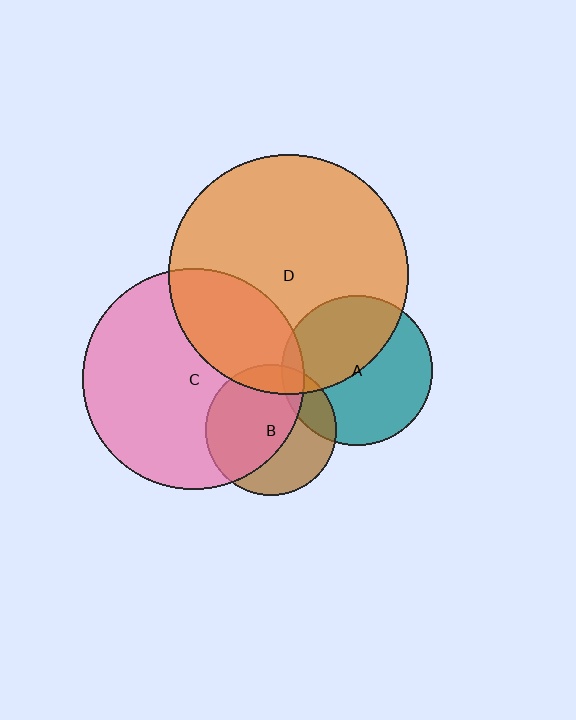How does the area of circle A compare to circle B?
Approximately 1.3 times.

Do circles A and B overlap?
Yes.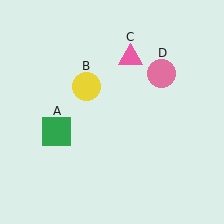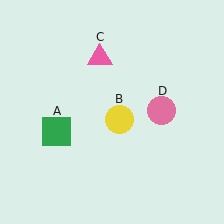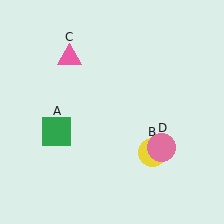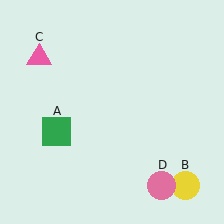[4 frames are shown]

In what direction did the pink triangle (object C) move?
The pink triangle (object C) moved left.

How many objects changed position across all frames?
3 objects changed position: yellow circle (object B), pink triangle (object C), pink circle (object D).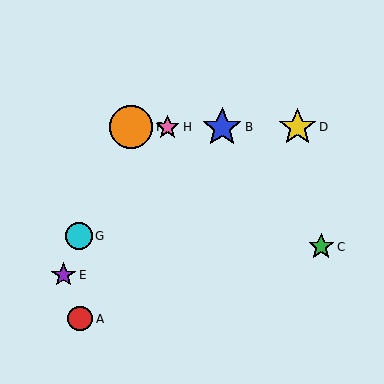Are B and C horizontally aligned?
No, B is at y≈127 and C is at y≈247.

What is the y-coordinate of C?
Object C is at y≈247.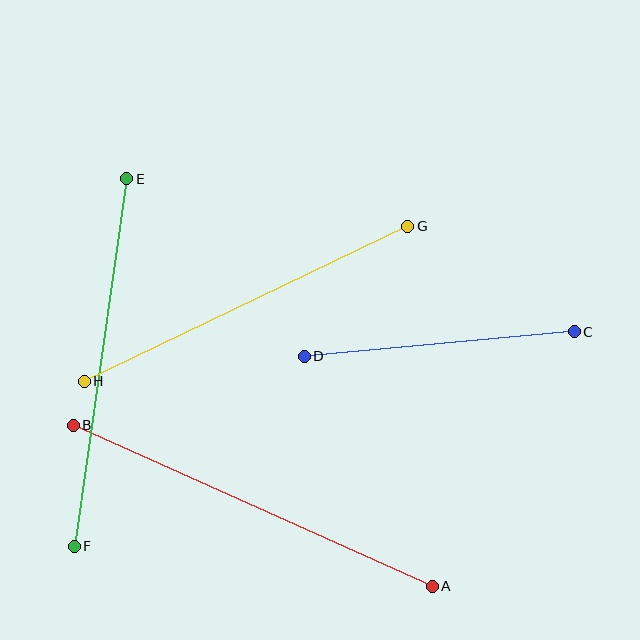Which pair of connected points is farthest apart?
Points A and B are farthest apart.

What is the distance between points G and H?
The distance is approximately 359 pixels.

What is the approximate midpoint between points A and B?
The midpoint is at approximately (253, 506) pixels.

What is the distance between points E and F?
The distance is approximately 372 pixels.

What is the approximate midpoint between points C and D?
The midpoint is at approximately (439, 344) pixels.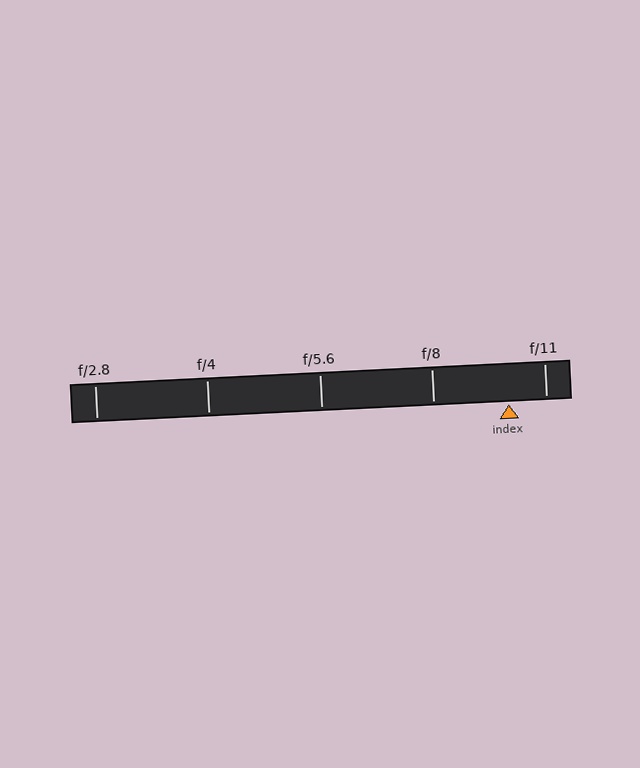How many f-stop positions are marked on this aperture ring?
There are 5 f-stop positions marked.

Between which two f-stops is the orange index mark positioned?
The index mark is between f/8 and f/11.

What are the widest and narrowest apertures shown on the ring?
The widest aperture shown is f/2.8 and the narrowest is f/11.